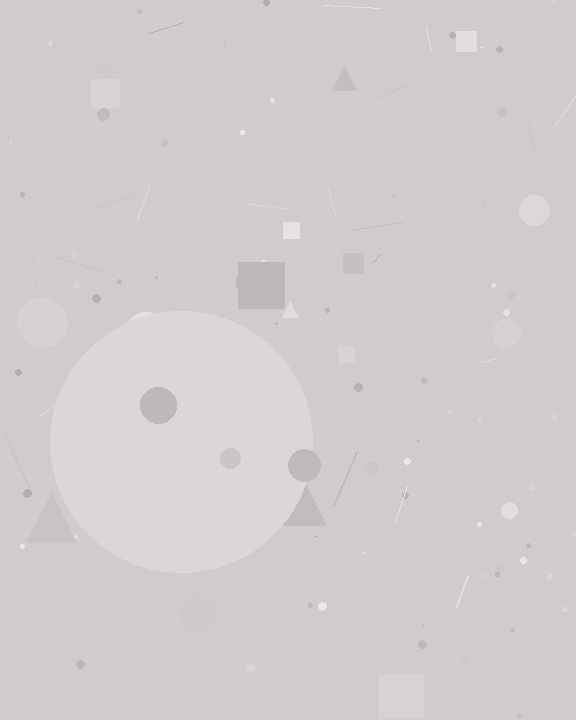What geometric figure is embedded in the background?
A circle is embedded in the background.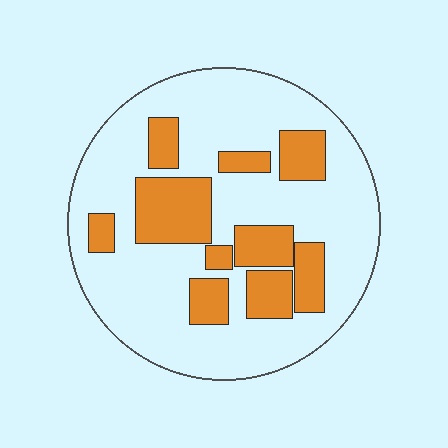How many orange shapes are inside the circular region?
10.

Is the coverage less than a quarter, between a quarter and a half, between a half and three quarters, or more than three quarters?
Between a quarter and a half.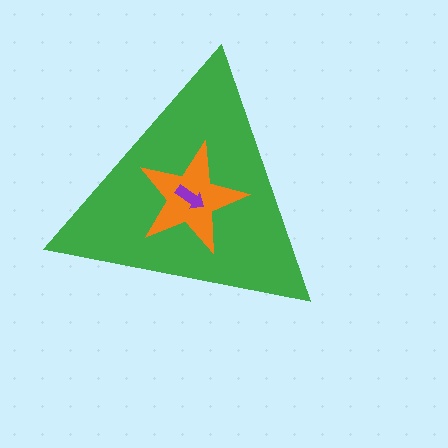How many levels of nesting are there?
3.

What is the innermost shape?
The purple arrow.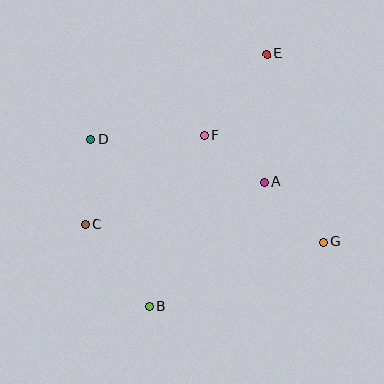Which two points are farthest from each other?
Points B and E are farthest from each other.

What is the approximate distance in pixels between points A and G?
The distance between A and G is approximately 84 pixels.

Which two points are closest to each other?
Points A and F are closest to each other.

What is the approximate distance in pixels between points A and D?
The distance between A and D is approximately 178 pixels.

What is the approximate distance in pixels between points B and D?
The distance between B and D is approximately 177 pixels.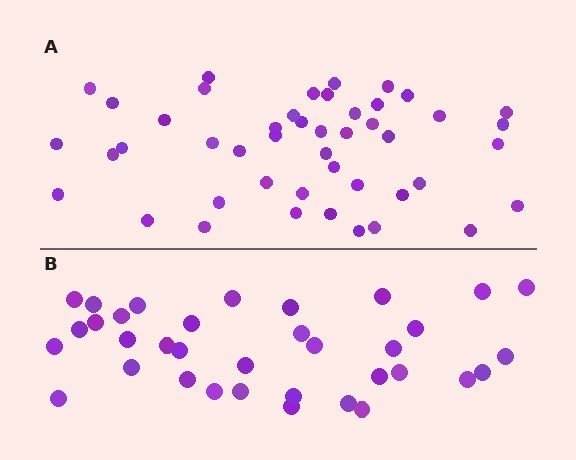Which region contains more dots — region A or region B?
Region A (the top region) has more dots.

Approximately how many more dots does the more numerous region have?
Region A has roughly 12 or so more dots than region B.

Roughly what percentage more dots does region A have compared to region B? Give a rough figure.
About 30% more.